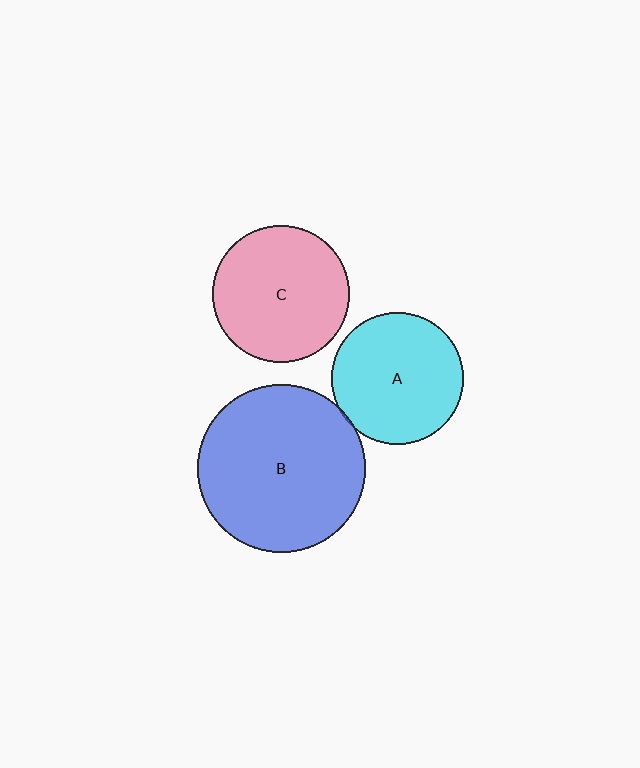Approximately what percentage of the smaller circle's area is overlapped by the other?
Approximately 5%.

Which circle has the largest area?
Circle B (blue).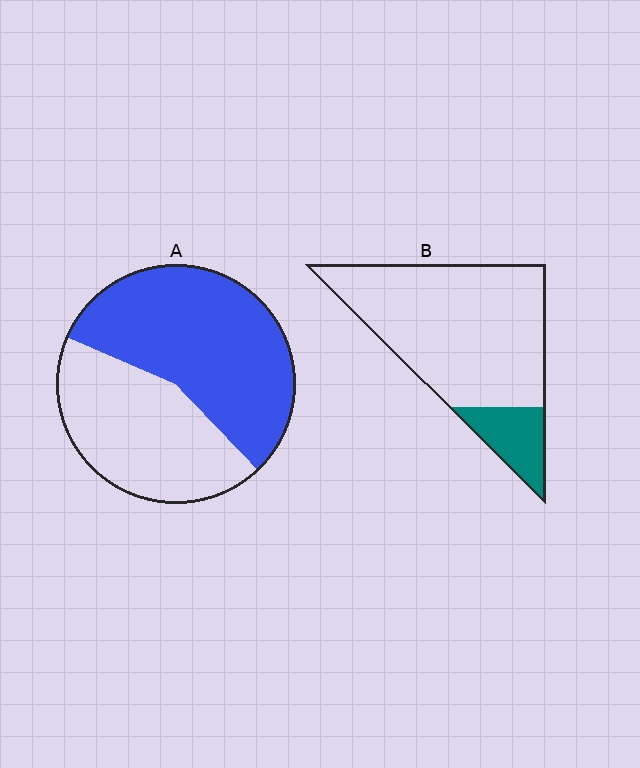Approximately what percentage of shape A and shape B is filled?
A is approximately 55% and B is approximately 15%.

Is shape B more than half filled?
No.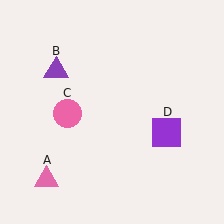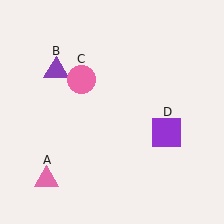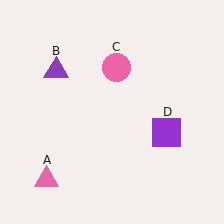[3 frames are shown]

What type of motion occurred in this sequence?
The pink circle (object C) rotated clockwise around the center of the scene.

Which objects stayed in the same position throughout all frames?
Pink triangle (object A) and purple triangle (object B) and purple square (object D) remained stationary.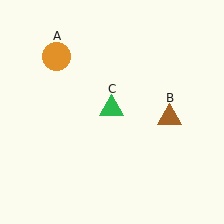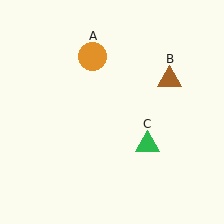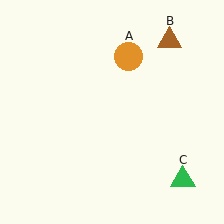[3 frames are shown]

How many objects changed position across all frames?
3 objects changed position: orange circle (object A), brown triangle (object B), green triangle (object C).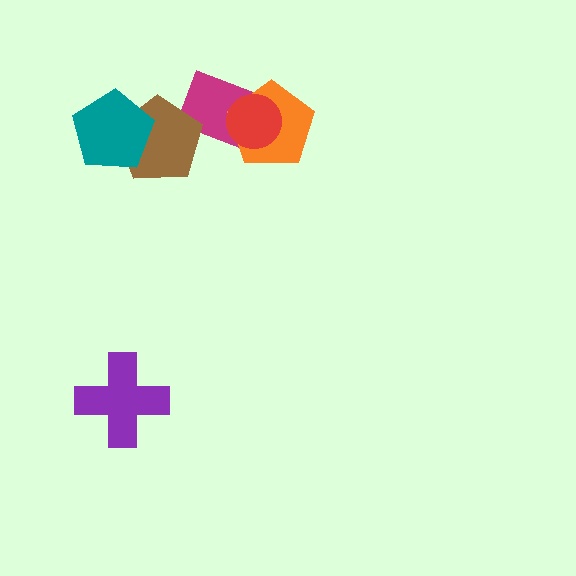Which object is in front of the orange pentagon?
The red circle is in front of the orange pentagon.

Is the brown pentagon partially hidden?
Yes, it is partially covered by another shape.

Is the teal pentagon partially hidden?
No, no other shape covers it.